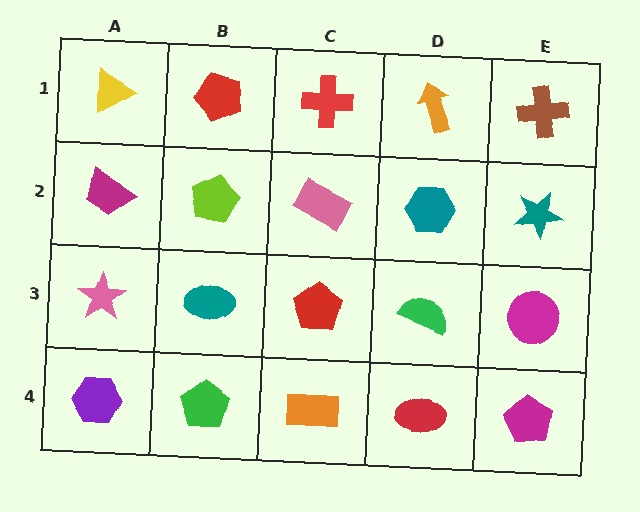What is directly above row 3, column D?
A teal hexagon.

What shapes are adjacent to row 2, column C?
A red cross (row 1, column C), a red pentagon (row 3, column C), a lime pentagon (row 2, column B), a teal hexagon (row 2, column D).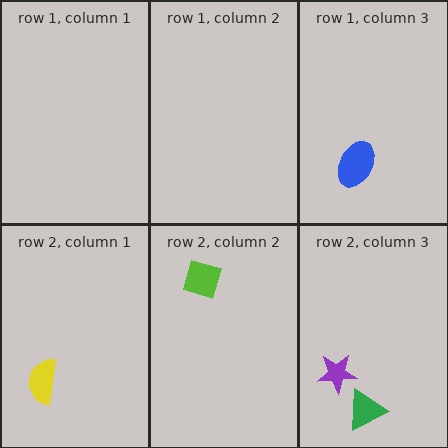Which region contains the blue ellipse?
The row 1, column 3 region.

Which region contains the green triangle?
The row 2, column 3 region.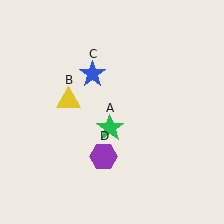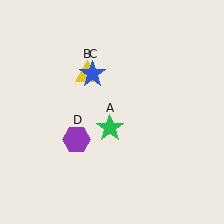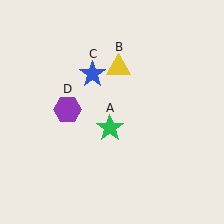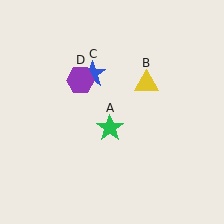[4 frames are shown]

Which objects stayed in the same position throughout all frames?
Green star (object A) and blue star (object C) remained stationary.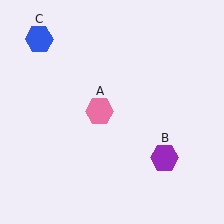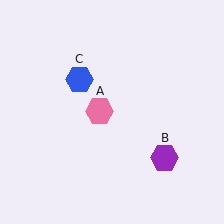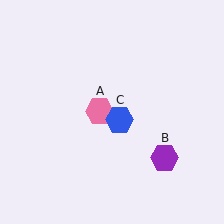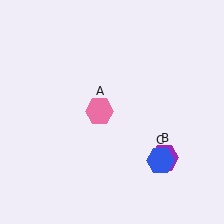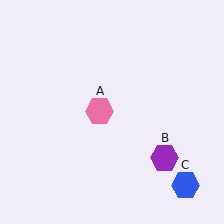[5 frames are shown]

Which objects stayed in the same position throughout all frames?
Pink hexagon (object A) and purple hexagon (object B) remained stationary.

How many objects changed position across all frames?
1 object changed position: blue hexagon (object C).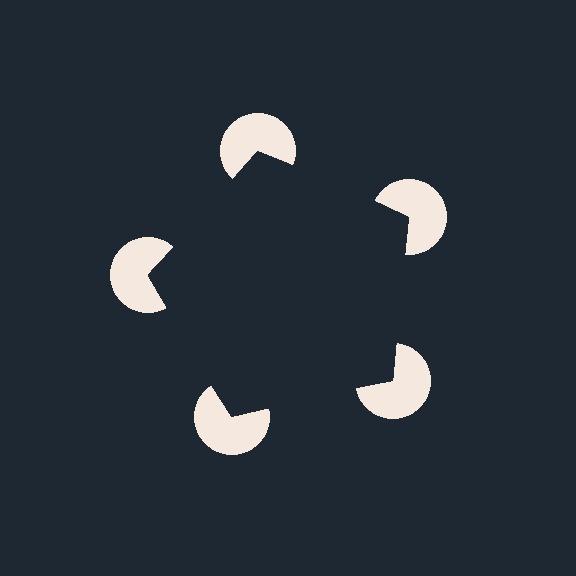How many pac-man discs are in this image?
There are 5 — one at each vertex of the illusory pentagon.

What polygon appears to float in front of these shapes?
An illusory pentagon — its edges are inferred from the aligned wedge cuts in the pac-man discs, not physically drawn.